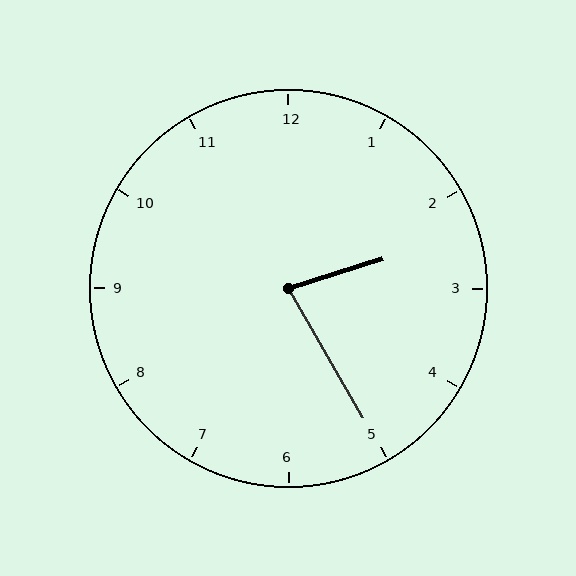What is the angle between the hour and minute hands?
Approximately 78 degrees.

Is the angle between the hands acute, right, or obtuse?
It is acute.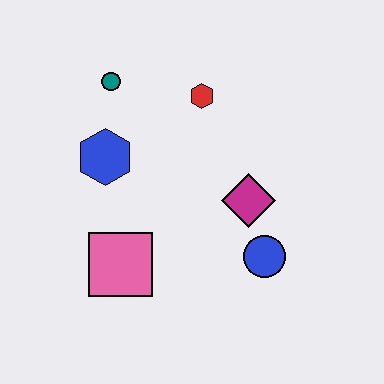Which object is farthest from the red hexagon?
The pink square is farthest from the red hexagon.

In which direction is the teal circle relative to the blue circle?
The teal circle is above the blue circle.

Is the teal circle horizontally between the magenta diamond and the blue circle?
No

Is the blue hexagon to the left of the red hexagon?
Yes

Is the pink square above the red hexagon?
No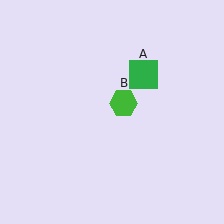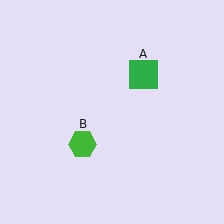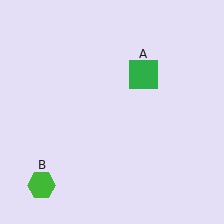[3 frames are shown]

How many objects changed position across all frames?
1 object changed position: green hexagon (object B).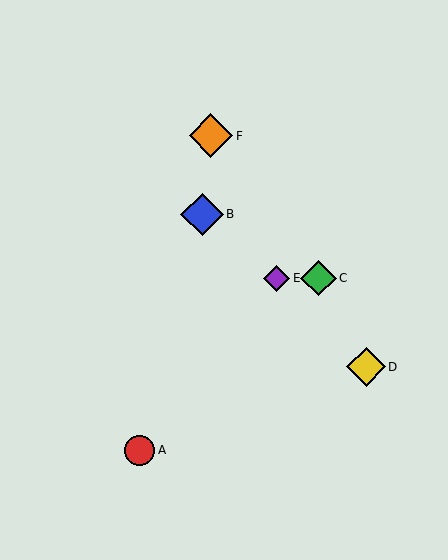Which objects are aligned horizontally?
Objects C, E are aligned horizontally.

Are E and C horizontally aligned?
Yes, both are at y≈278.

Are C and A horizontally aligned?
No, C is at y≈278 and A is at y≈450.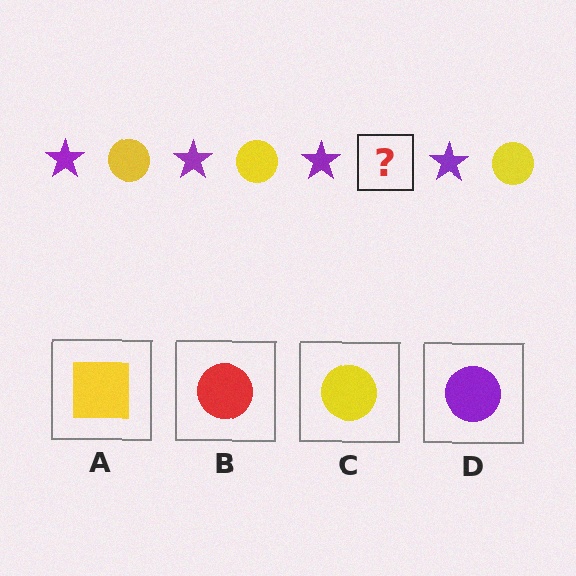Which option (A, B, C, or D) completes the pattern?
C.